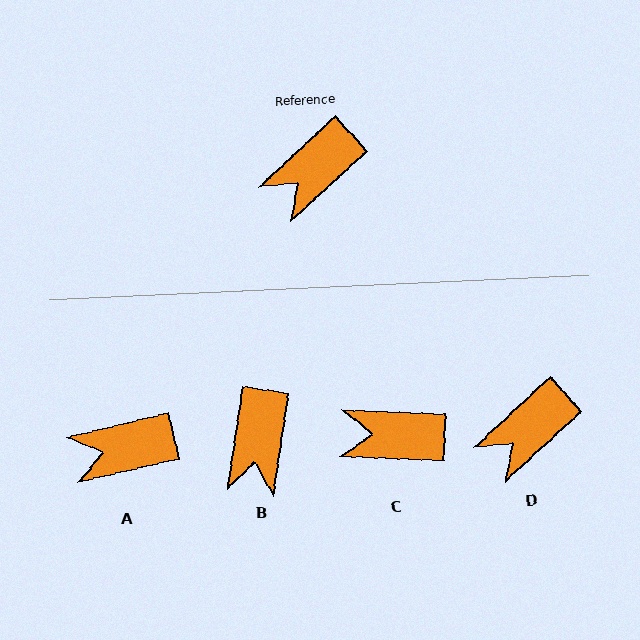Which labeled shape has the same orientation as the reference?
D.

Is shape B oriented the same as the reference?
No, it is off by about 39 degrees.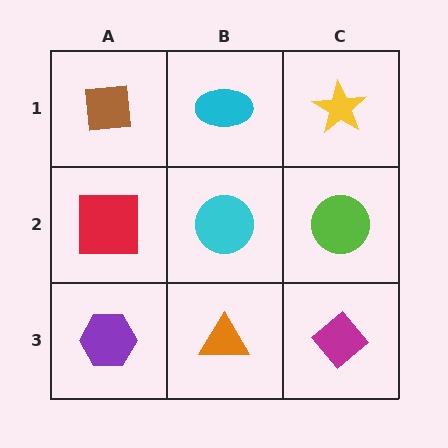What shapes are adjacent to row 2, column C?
A yellow star (row 1, column C), a magenta diamond (row 3, column C), a cyan circle (row 2, column B).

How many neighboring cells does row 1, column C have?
2.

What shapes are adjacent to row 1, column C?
A lime circle (row 2, column C), a cyan ellipse (row 1, column B).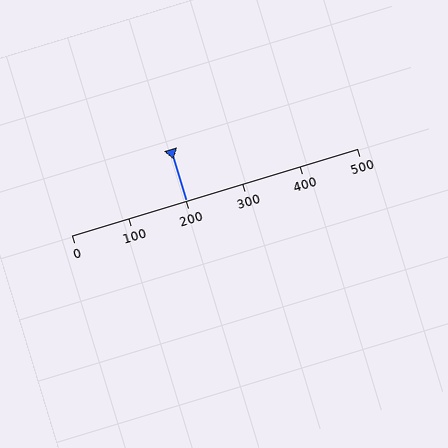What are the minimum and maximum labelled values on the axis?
The axis runs from 0 to 500.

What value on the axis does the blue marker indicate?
The marker indicates approximately 200.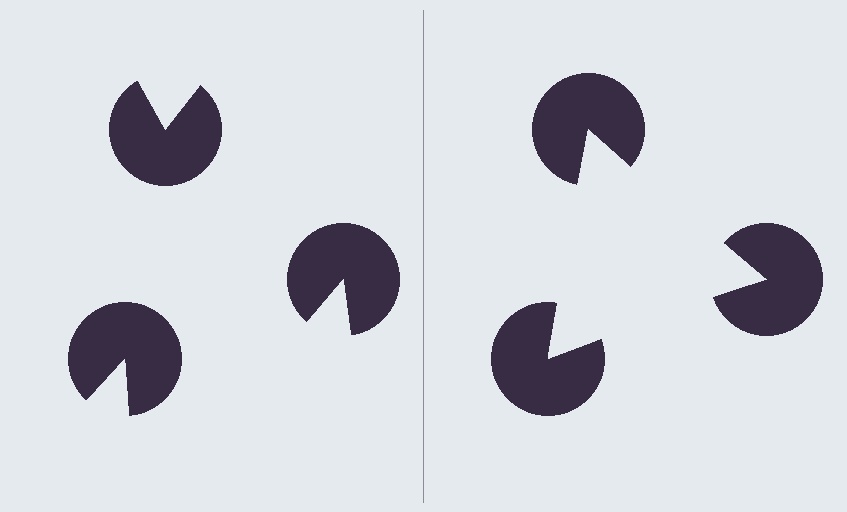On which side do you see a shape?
An illusory triangle appears on the right side. On the left side the wedge cuts are rotated, so no coherent shape forms.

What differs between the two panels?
The pac-man discs are positioned identically on both sides; only the wedge orientations differ. On the right they align to a triangle; on the left they are misaligned.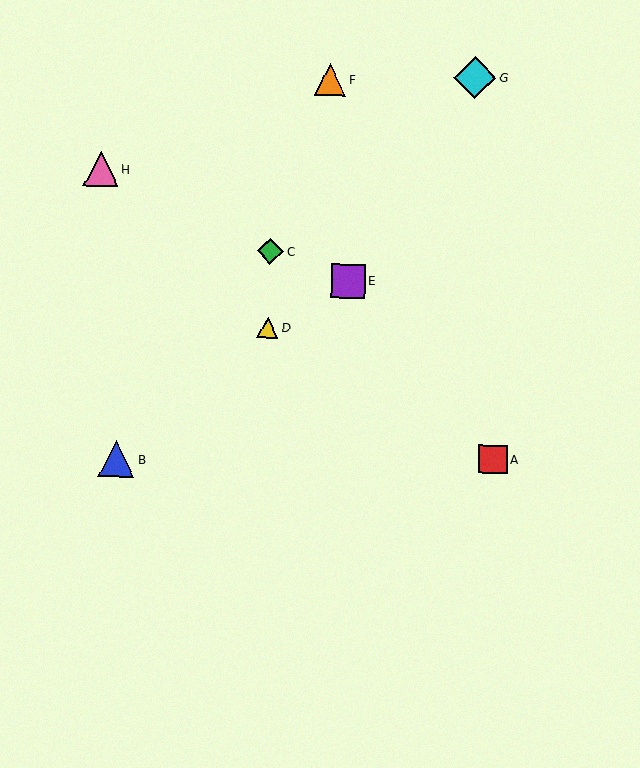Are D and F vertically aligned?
No, D is at x≈268 and F is at x≈330.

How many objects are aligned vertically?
2 objects (C, D) are aligned vertically.